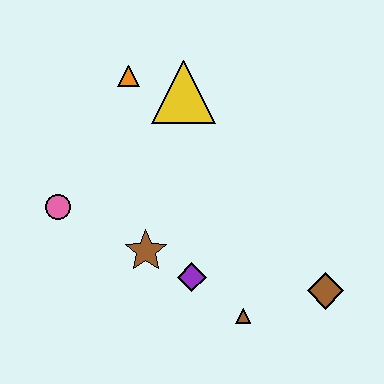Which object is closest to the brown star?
The purple diamond is closest to the brown star.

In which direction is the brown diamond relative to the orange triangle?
The brown diamond is below the orange triangle.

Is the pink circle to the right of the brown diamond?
No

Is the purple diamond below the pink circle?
Yes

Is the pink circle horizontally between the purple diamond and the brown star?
No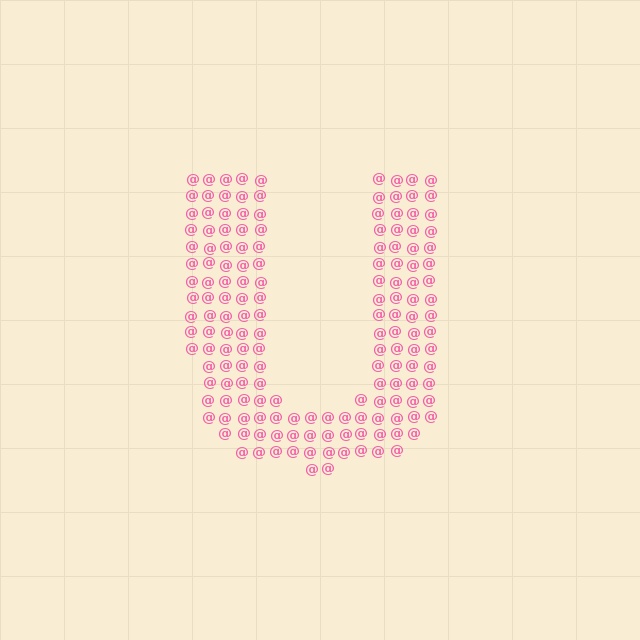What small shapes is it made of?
It is made of small at signs.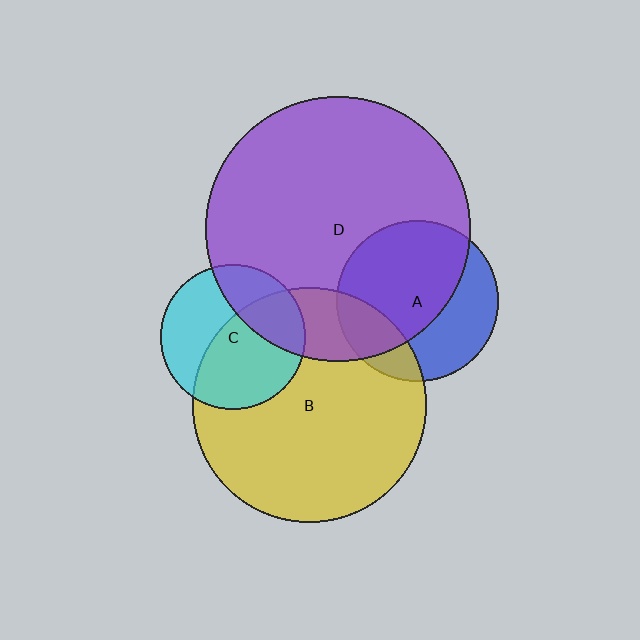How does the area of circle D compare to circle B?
Approximately 1.3 times.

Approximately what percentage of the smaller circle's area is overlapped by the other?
Approximately 20%.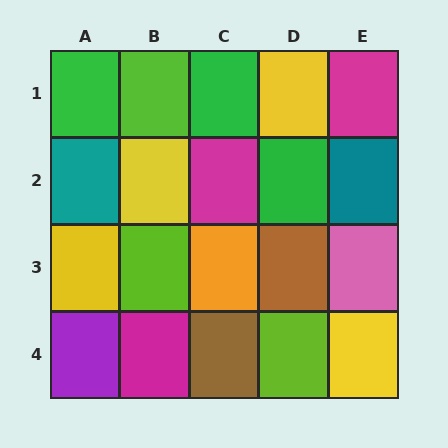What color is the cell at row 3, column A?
Yellow.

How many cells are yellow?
4 cells are yellow.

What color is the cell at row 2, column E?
Teal.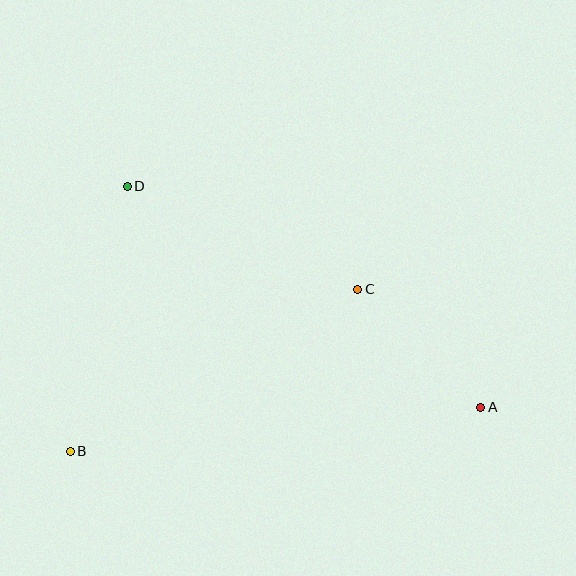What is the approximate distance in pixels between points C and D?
The distance between C and D is approximately 252 pixels.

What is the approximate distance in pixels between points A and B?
The distance between A and B is approximately 413 pixels.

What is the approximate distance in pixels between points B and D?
The distance between B and D is approximately 271 pixels.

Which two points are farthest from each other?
Points A and D are farthest from each other.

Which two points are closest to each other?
Points A and C are closest to each other.